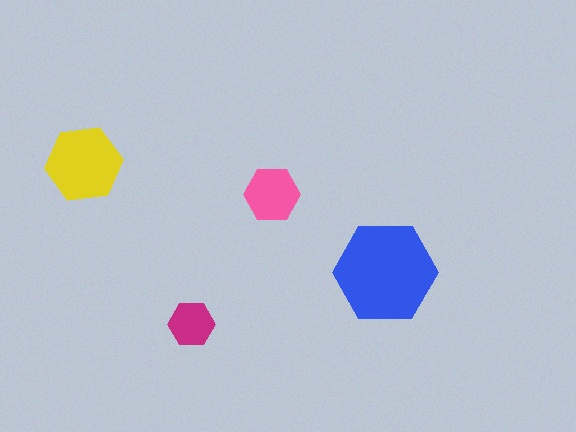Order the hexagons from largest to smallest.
the blue one, the yellow one, the pink one, the magenta one.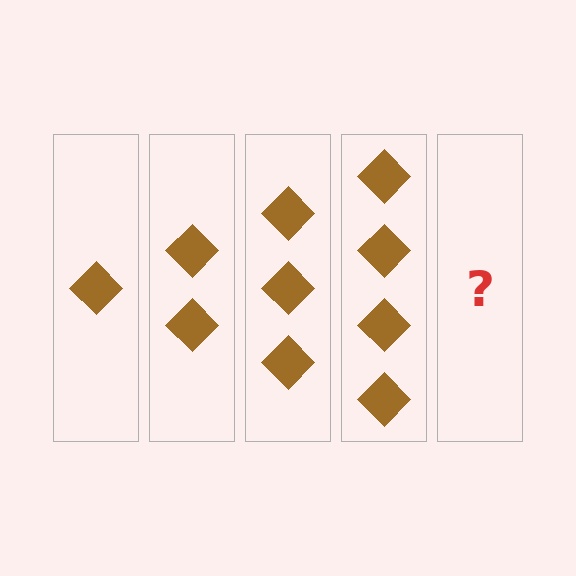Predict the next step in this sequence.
The next step is 5 diamonds.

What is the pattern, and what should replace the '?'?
The pattern is that each step adds one more diamond. The '?' should be 5 diamonds.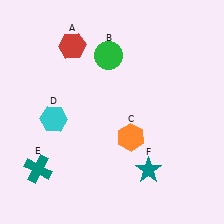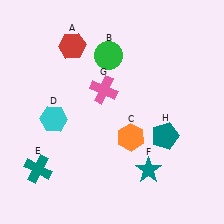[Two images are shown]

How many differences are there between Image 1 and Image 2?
There are 2 differences between the two images.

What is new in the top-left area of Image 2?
A pink cross (G) was added in the top-left area of Image 2.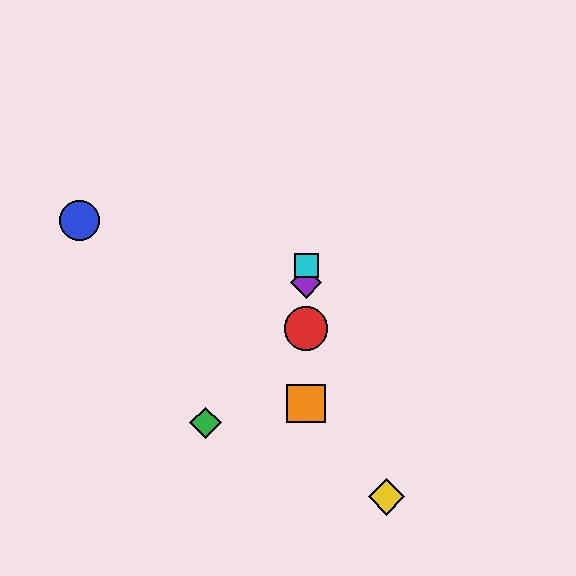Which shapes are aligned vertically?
The red circle, the purple diamond, the orange square, the cyan square are aligned vertically.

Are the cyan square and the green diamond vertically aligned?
No, the cyan square is at x≈306 and the green diamond is at x≈205.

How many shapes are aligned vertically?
4 shapes (the red circle, the purple diamond, the orange square, the cyan square) are aligned vertically.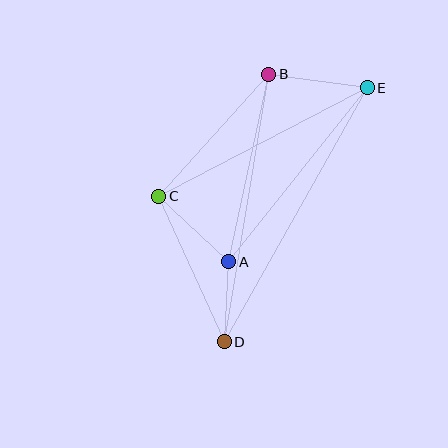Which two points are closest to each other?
Points A and D are closest to each other.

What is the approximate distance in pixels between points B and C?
The distance between B and C is approximately 165 pixels.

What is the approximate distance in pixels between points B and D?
The distance between B and D is approximately 271 pixels.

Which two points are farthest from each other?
Points D and E are farthest from each other.